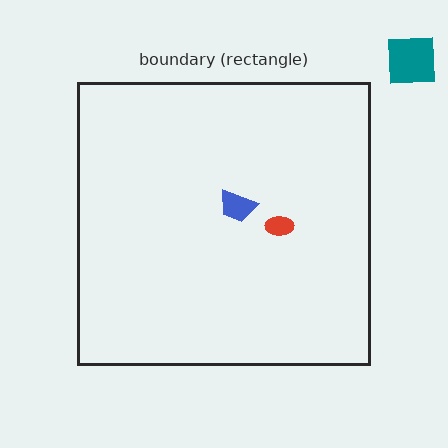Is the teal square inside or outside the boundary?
Outside.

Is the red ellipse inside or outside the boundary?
Inside.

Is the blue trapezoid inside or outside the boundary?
Inside.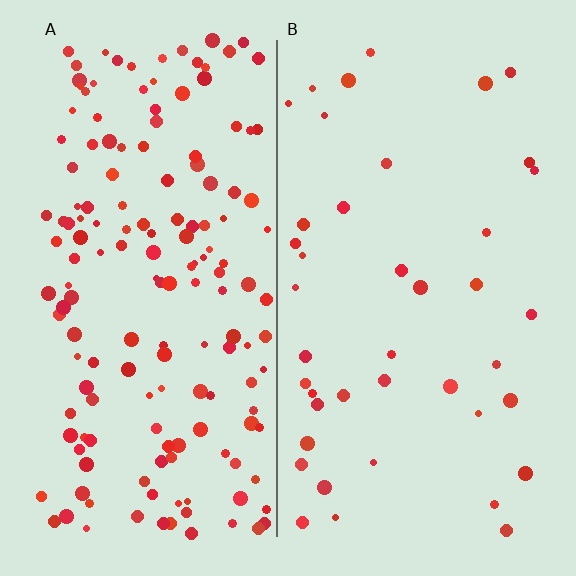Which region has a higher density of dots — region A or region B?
A (the left).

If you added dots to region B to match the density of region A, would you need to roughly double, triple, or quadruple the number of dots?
Approximately quadruple.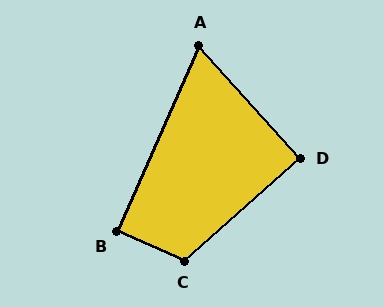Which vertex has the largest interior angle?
C, at approximately 114 degrees.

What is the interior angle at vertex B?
Approximately 90 degrees (approximately right).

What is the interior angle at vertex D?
Approximately 90 degrees (approximately right).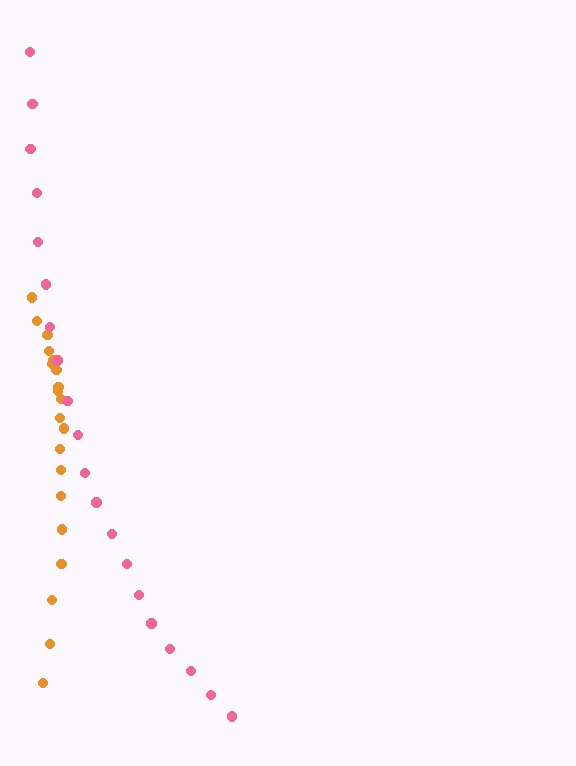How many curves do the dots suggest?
There are 2 distinct paths.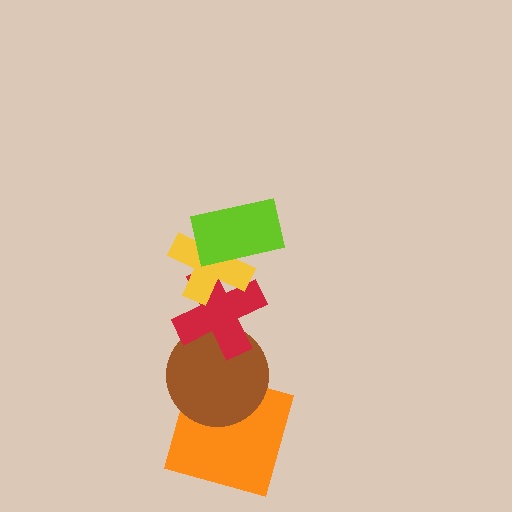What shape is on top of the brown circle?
The red cross is on top of the brown circle.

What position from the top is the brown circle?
The brown circle is 4th from the top.